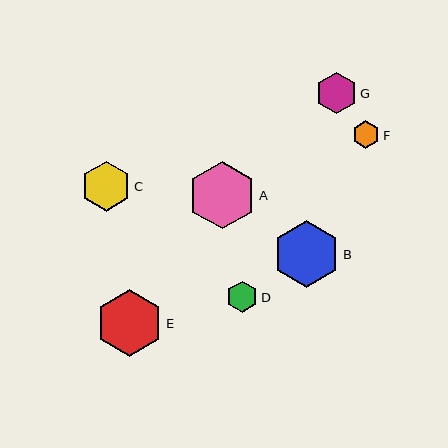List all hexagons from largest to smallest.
From largest to smallest: A, B, E, C, G, D, F.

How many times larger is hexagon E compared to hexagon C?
Hexagon E is approximately 1.3 times the size of hexagon C.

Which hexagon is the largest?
Hexagon A is the largest with a size of approximately 67 pixels.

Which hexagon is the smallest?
Hexagon F is the smallest with a size of approximately 27 pixels.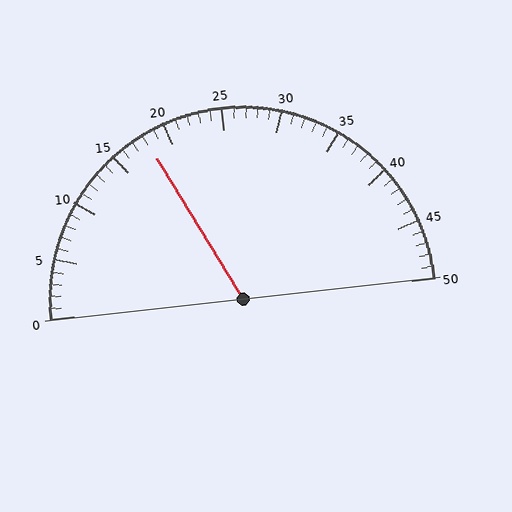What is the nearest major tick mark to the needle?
The nearest major tick mark is 20.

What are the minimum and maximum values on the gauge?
The gauge ranges from 0 to 50.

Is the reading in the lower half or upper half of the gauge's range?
The reading is in the lower half of the range (0 to 50).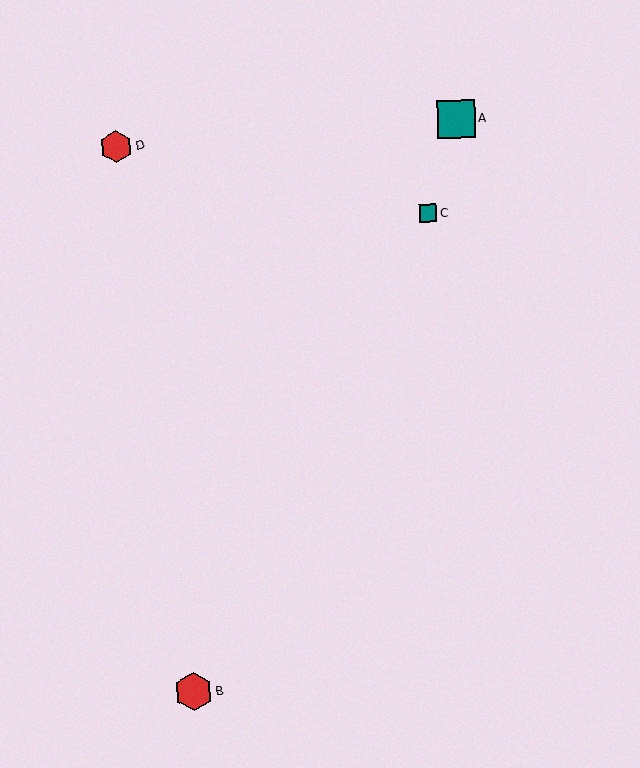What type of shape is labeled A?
Shape A is a teal square.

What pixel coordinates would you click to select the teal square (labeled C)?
Click at (428, 213) to select the teal square C.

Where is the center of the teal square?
The center of the teal square is at (456, 119).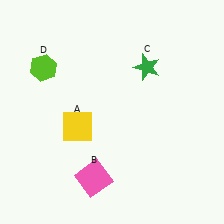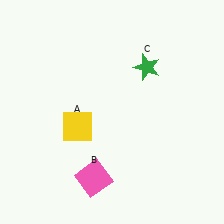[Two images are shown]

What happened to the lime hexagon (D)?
The lime hexagon (D) was removed in Image 2. It was in the top-left area of Image 1.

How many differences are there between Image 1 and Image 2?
There is 1 difference between the two images.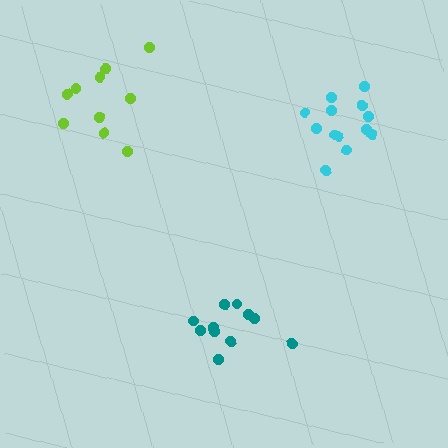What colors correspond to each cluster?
The clusters are colored: teal, cyan, lime.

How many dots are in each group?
Group 1: 11 dots, Group 2: 13 dots, Group 3: 10 dots (34 total).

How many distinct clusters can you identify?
There are 3 distinct clusters.